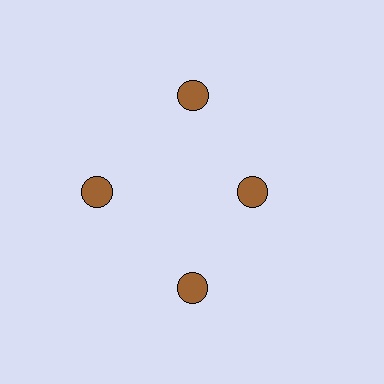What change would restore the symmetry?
The symmetry would be restored by moving it outward, back onto the ring so that all 4 circles sit at equal angles and equal distance from the center.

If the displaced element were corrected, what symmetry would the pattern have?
It would have 4-fold rotational symmetry — the pattern would map onto itself every 90 degrees.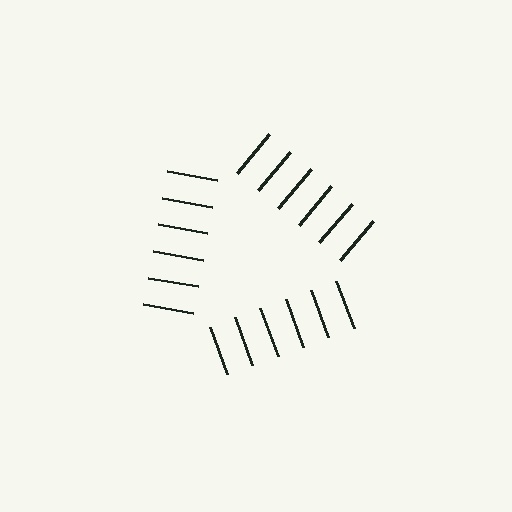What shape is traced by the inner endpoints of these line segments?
An illusory triangle — the line segments terminate on its edges but no continuous stroke is drawn.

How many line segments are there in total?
18 — 6 along each of the 3 edges.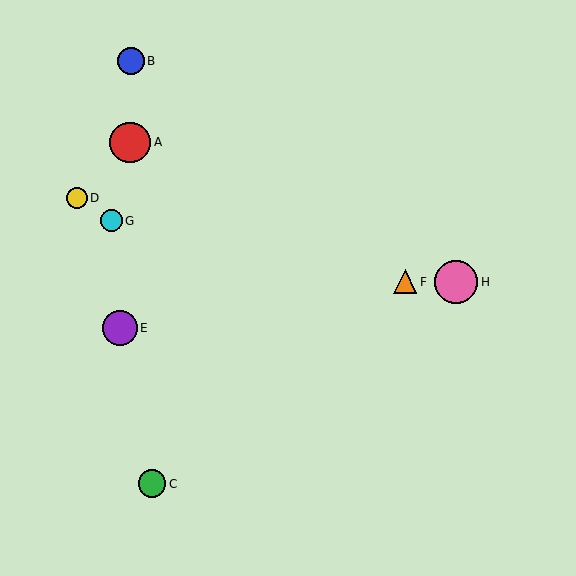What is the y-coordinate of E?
Object E is at y≈328.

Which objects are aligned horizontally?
Objects F, H are aligned horizontally.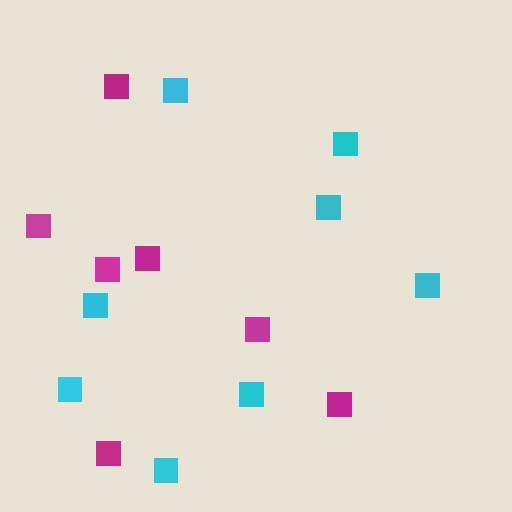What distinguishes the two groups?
There are 2 groups: one group of cyan squares (8) and one group of magenta squares (7).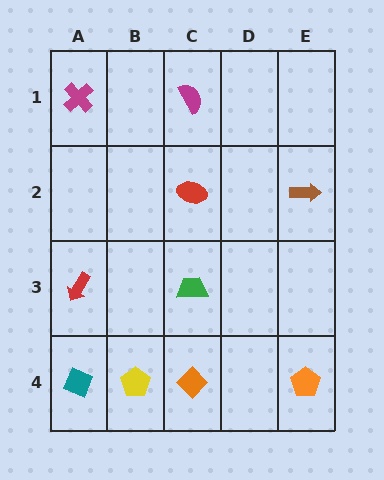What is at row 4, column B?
A yellow pentagon.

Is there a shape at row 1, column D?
No, that cell is empty.